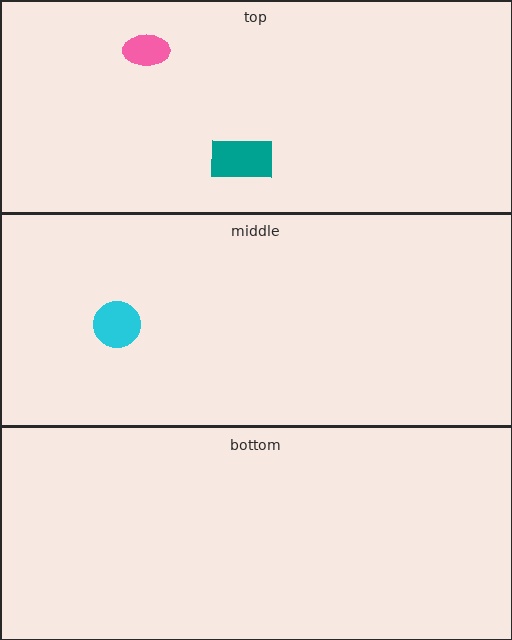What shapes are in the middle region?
The cyan circle.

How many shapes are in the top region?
2.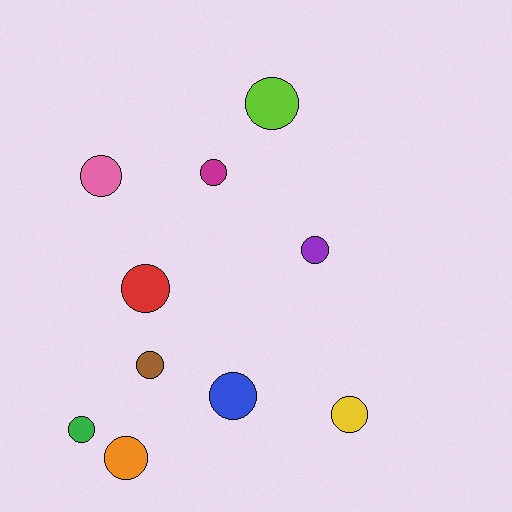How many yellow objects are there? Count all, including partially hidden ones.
There is 1 yellow object.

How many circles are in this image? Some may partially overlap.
There are 10 circles.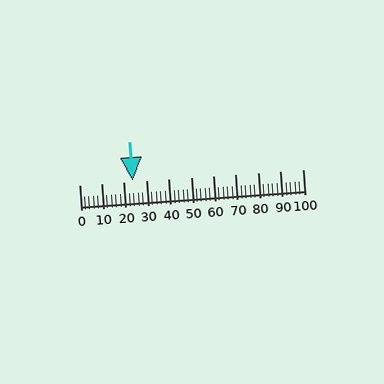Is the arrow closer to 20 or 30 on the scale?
The arrow is closer to 20.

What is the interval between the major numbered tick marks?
The major tick marks are spaced 10 units apart.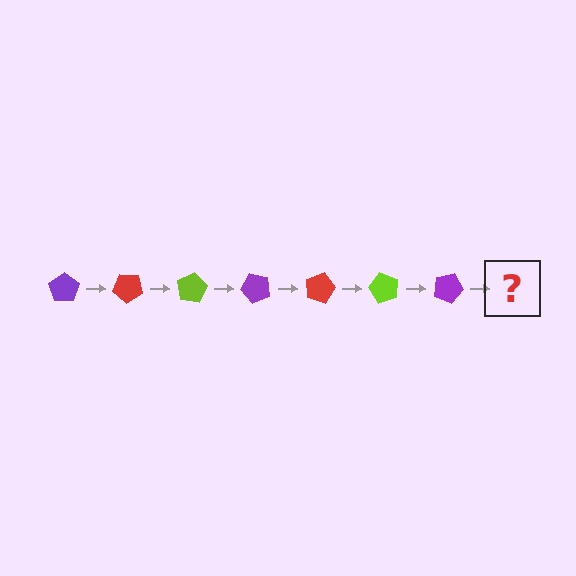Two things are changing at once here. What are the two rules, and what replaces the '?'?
The two rules are that it rotates 40 degrees each step and the color cycles through purple, red, and lime. The '?' should be a red pentagon, rotated 280 degrees from the start.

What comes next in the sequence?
The next element should be a red pentagon, rotated 280 degrees from the start.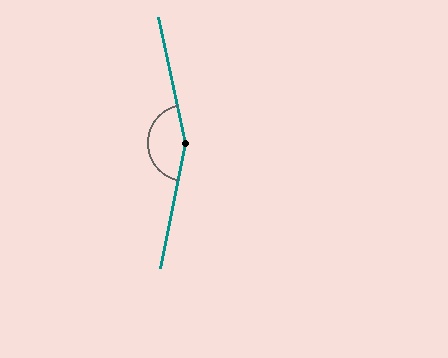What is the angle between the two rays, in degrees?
Approximately 156 degrees.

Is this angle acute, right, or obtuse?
It is obtuse.